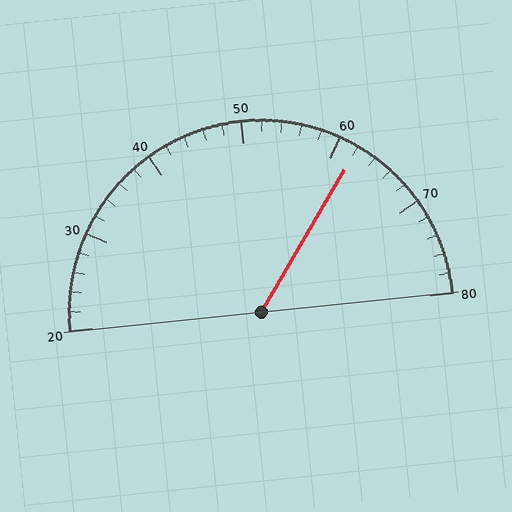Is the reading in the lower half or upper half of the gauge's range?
The reading is in the upper half of the range (20 to 80).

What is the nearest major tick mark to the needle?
The nearest major tick mark is 60.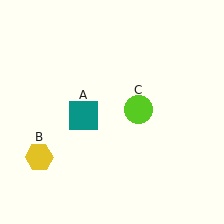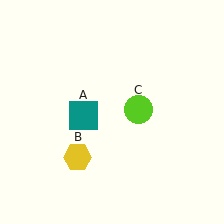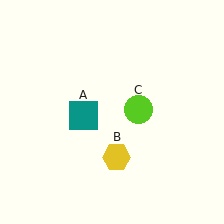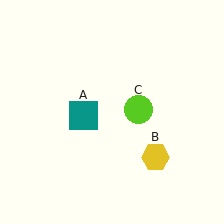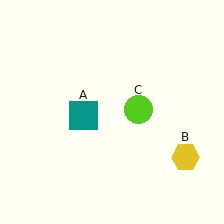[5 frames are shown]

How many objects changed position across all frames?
1 object changed position: yellow hexagon (object B).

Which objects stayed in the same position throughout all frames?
Teal square (object A) and lime circle (object C) remained stationary.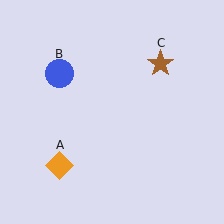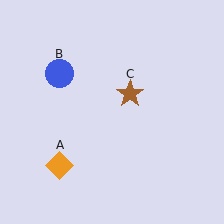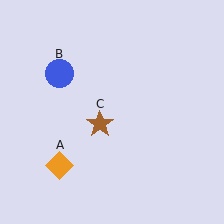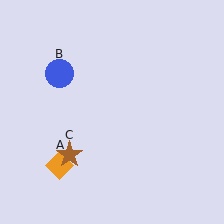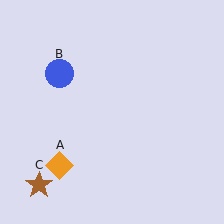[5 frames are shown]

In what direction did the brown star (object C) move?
The brown star (object C) moved down and to the left.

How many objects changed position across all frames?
1 object changed position: brown star (object C).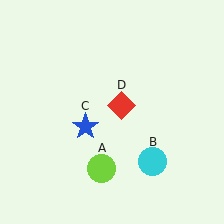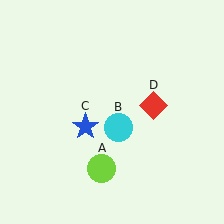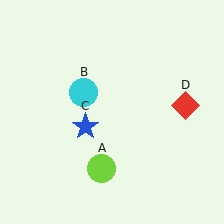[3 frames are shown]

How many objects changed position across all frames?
2 objects changed position: cyan circle (object B), red diamond (object D).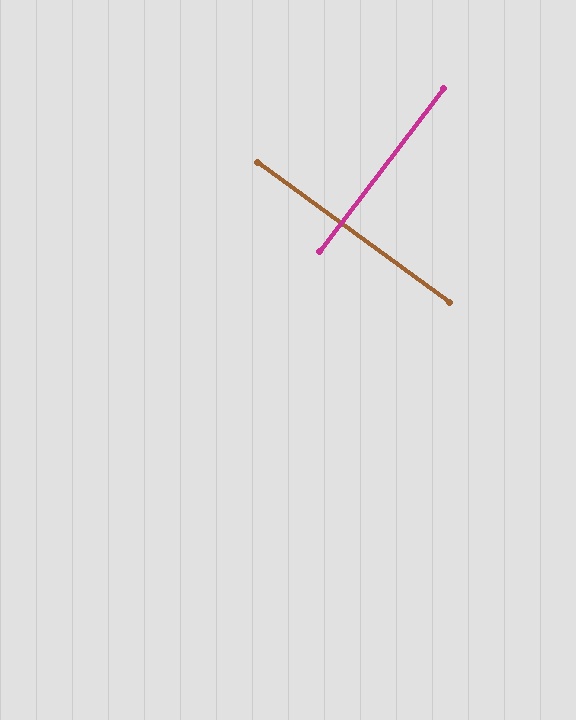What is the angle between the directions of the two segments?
Approximately 89 degrees.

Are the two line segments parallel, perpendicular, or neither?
Perpendicular — they meet at approximately 89°.